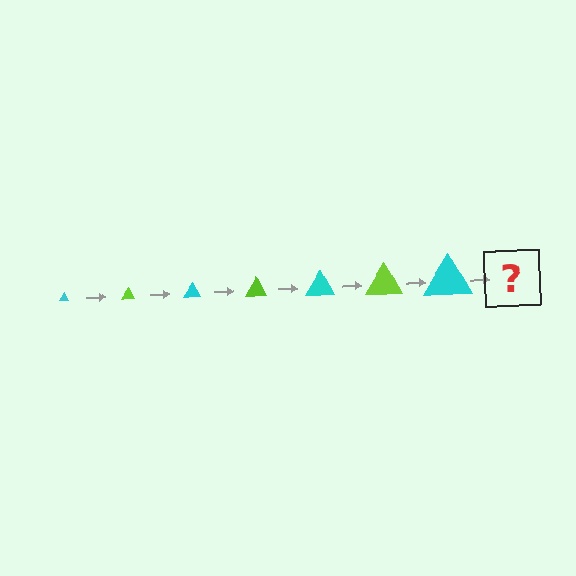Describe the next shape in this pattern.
It should be a lime triangle, larger than the previous one.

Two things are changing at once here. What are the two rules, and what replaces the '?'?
The two rules are that the triangle grows larger each step and the color cycles through cyan and lime. The '?' should be a lime triangle, larger than the previous one.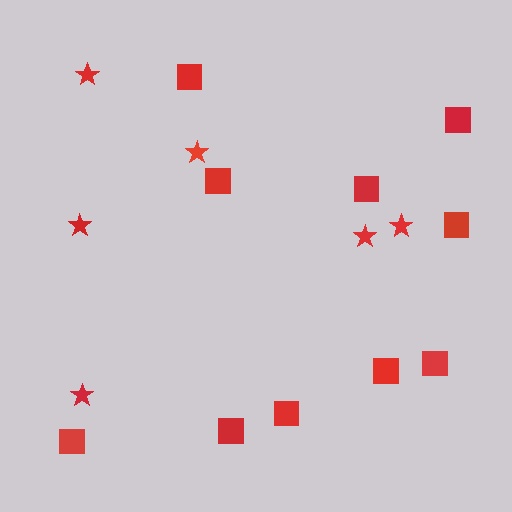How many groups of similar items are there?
There are 2 groups: one group of squares (10) and one group of stars (6).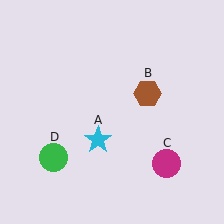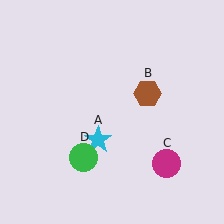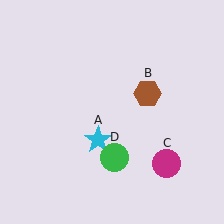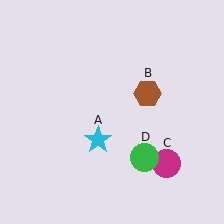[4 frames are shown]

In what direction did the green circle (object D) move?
The green circle (object D) moved right.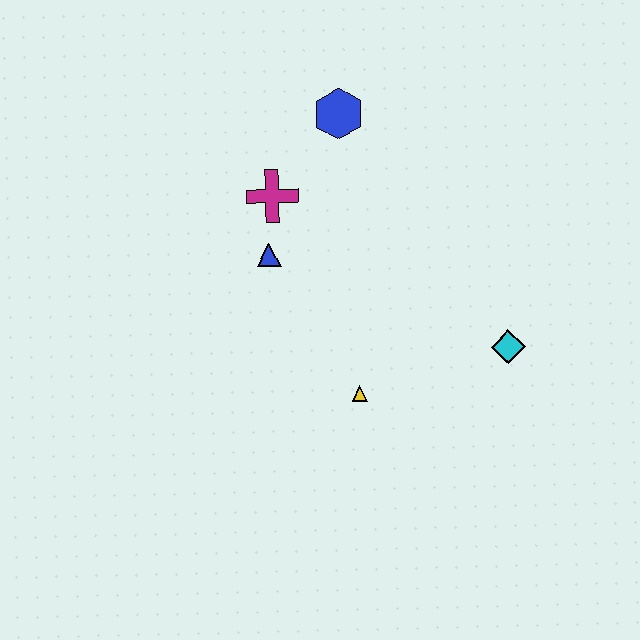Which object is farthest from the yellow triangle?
The blue hexagon is farthest from the yellow triangle.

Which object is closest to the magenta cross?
The blue triangle is closest to the magenta cross.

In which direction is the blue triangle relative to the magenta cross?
The blue triangle is below the magenta cross.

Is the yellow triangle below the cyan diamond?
Yes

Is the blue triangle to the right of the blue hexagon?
No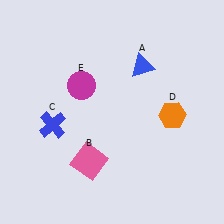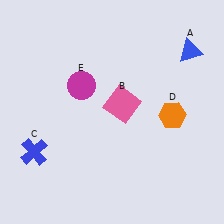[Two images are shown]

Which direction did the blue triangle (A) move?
The blue triangle (A) moved right.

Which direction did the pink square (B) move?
The pink square (B) moved up.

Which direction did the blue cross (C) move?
The blue cross (C) moved down.